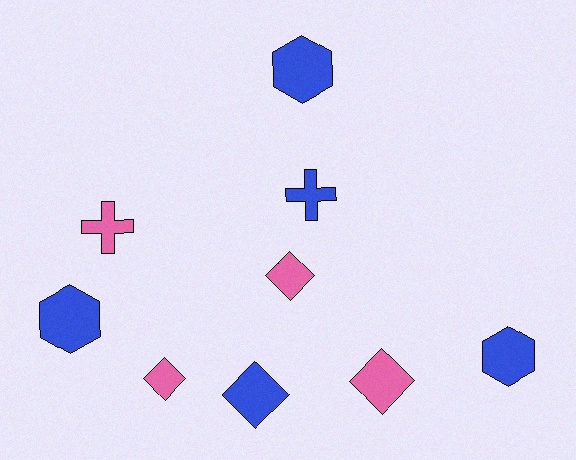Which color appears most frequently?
Blue, with 5 objects.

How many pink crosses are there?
There is 1 pink cross.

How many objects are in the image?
There are 9 objects.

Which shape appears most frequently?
Diamond, with 4 objects.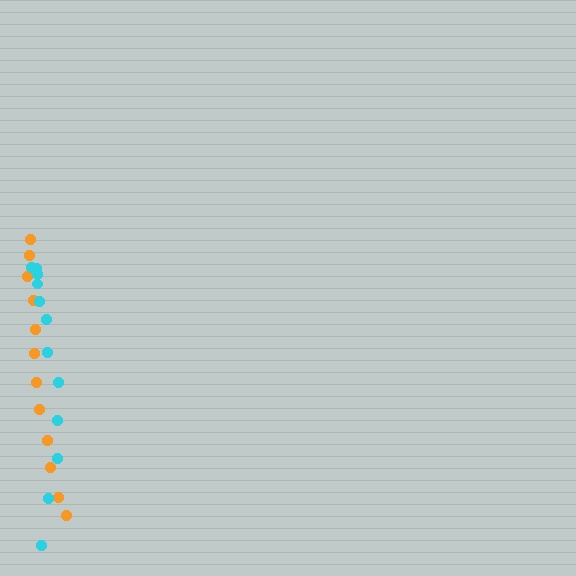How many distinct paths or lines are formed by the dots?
There are 2 distinct paths.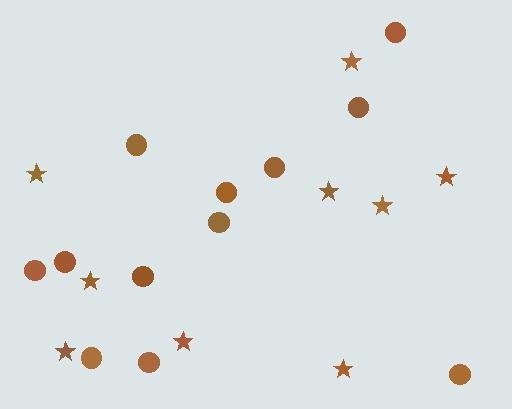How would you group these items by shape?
There are 2 groups: one group of circles (12) and one group of stars (9).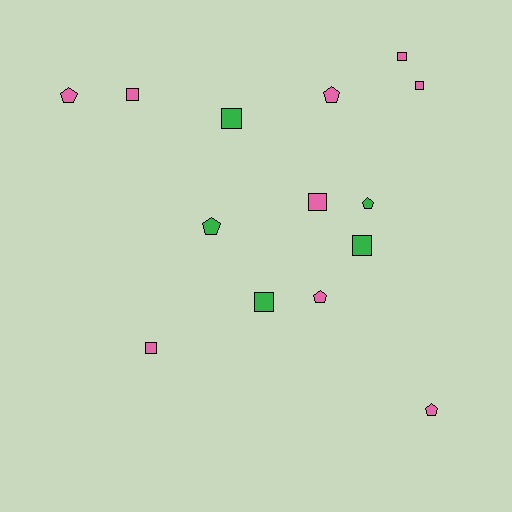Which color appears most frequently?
Pink, with 9 objects.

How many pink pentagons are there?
There are 4 pink pentagons.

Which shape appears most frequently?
Square, with 8 objects.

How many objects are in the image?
There are 14 objects.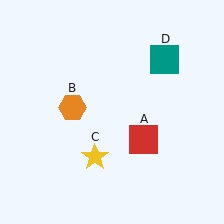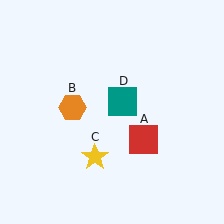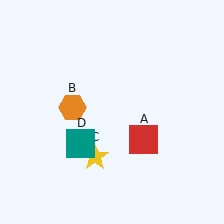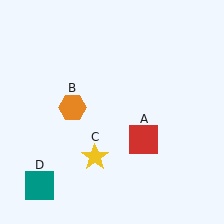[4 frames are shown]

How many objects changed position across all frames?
1 object changed position: teal square (object D).